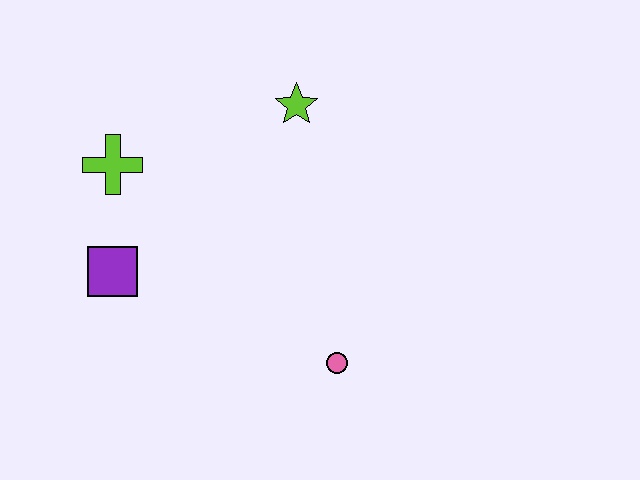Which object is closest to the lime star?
The lime cross is closest to the lime star.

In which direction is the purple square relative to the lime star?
The purple square is to the left of the lime star.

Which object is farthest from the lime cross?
The pink circle is farthest from the lime cross.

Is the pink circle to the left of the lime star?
No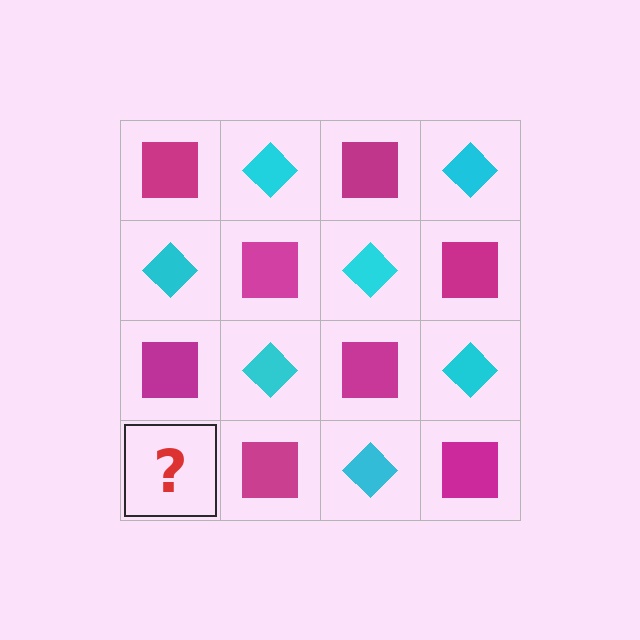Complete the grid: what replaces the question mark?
The question mark should be replaced with a cyan diamond.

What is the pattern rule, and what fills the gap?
The rule is that it alternates magenta square and cyan diamond in a checkerboard pattern. The gap should be filled with a cyan diamond.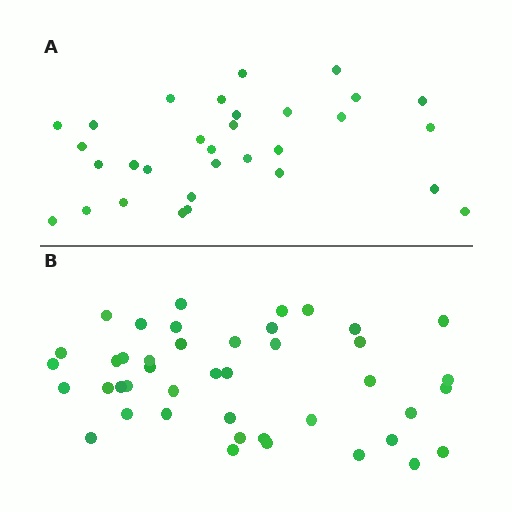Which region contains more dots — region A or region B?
Region B (the bottom region) has more dots.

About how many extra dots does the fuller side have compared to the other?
Region B has roughly 12 or so more dots than region A.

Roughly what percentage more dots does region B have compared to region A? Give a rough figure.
About 40% more.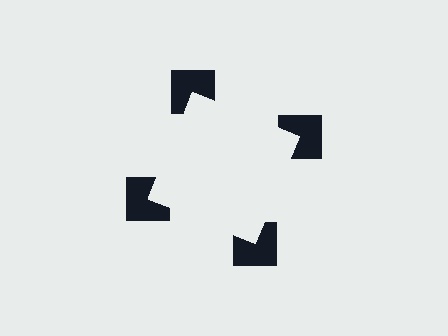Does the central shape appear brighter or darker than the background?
It typically appears slightly brighter than the background, even though no actual brightness change is drawn.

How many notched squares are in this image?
There are 4 — one at each vertex of the illusory square.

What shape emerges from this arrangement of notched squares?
An illusory square — its edges are inferred from the aligned wedge cuts in the notched squares, not physically drawn.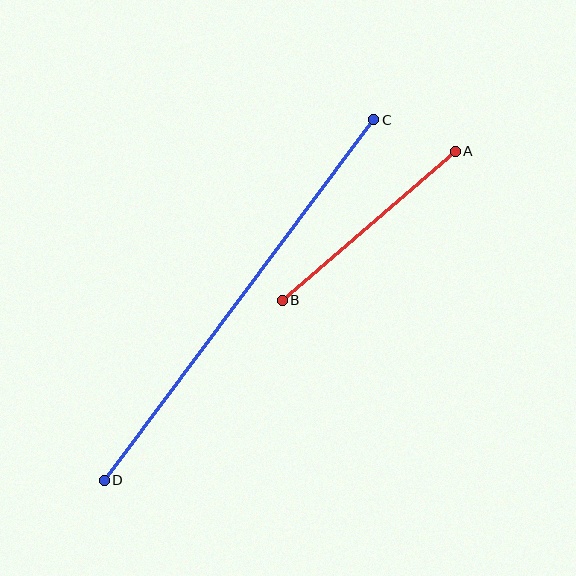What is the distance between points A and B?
The distance is approximately 228 pixels.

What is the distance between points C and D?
The distance is approximately 450 pixels.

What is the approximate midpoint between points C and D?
The midpoint is at approximately (239, 300) pixels.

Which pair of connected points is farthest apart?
Points C and D are farthest apart.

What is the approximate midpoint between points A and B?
The midpoint is at approximately (369, 226) pixels.